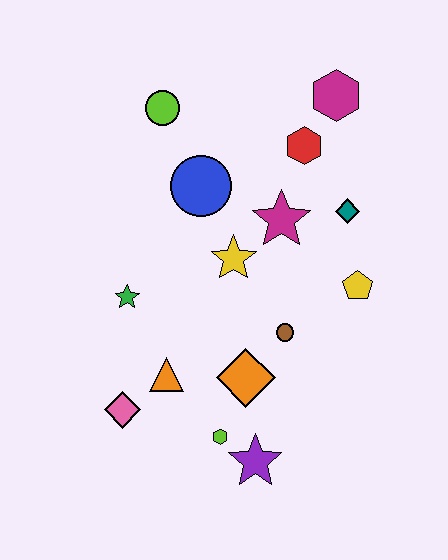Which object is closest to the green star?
The orange triangle is closest to the green star.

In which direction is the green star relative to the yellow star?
The green star is to the left of the yellow star.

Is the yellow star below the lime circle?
Yes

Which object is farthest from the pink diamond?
The magenta hexagon is farthest from the pink diamond.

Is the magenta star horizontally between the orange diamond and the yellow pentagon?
Yes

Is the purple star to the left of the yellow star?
No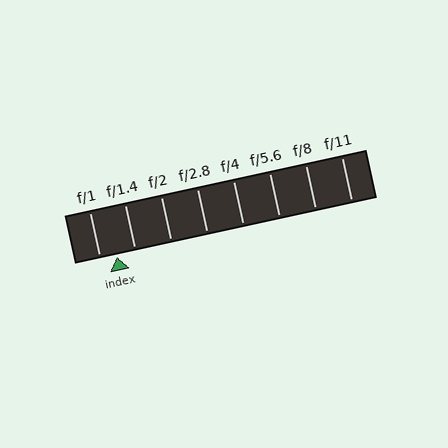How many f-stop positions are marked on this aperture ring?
There are 8 f-stop positions marked.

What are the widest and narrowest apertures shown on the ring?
The widest aperture shown is f/1 and the narrowest is f/11.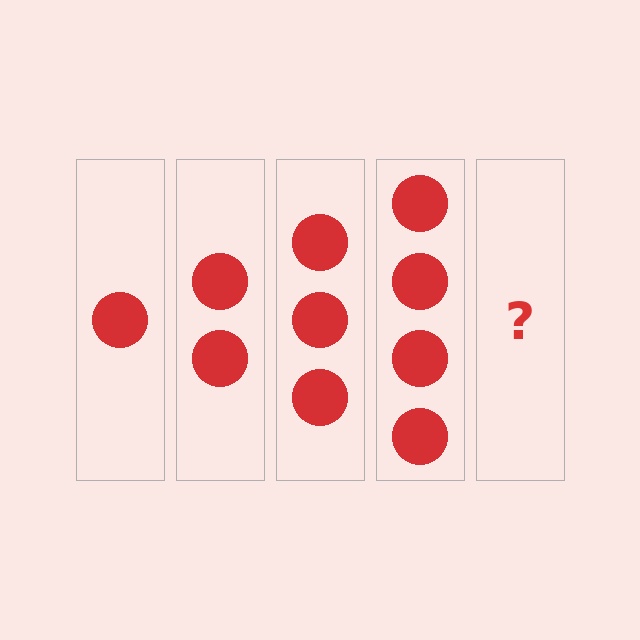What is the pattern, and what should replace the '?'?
The pattern is that each step adds one more circle. The '?' should be 5 circles.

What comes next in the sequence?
The next element should be 5 circles.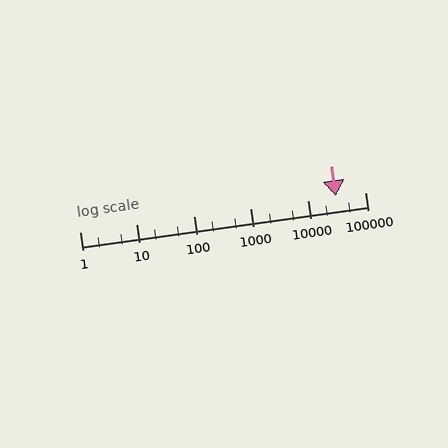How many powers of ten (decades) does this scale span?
The scale spans 5 decades, from 1 to 100000.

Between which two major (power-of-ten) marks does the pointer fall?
The pointer is between 10000 and 100000.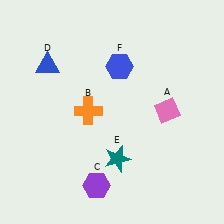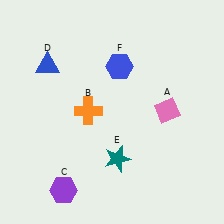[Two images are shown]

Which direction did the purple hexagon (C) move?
The purple hexagon (C) moved left.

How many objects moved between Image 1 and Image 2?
1 object moved between the two images.